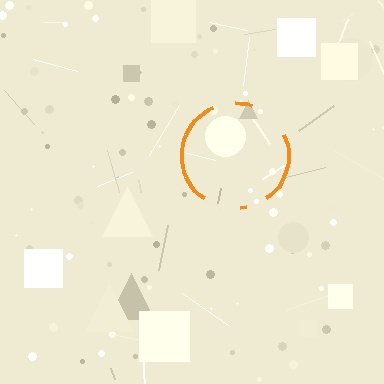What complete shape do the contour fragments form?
The contour fragments form a circle.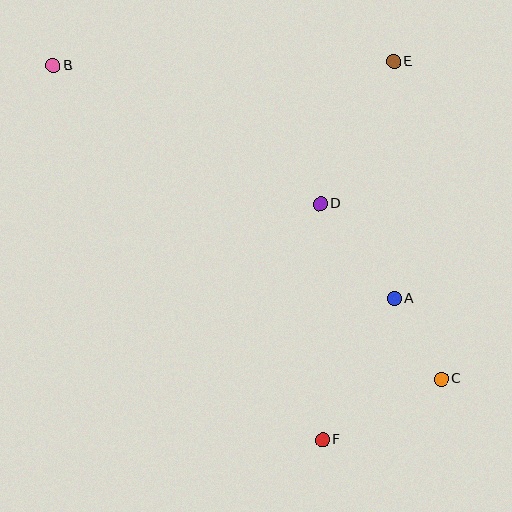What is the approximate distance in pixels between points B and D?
The distance between B and D is approximately 301 pixels.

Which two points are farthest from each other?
Points B and C are farthest from each other.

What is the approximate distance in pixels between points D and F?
The distance between D and F is approximately 236 pixels.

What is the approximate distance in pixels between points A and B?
The distance between A and B is approximately 413 pixels.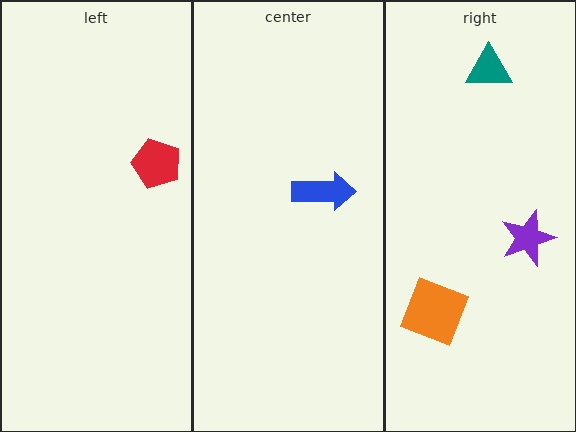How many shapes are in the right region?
3.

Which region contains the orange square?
The right region.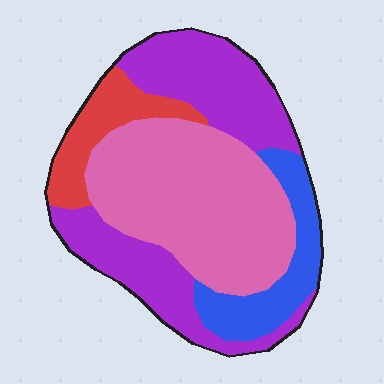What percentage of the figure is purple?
Purple covers 35% of the figure.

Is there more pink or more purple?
Pink.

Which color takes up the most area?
Pink, at roughly 40%.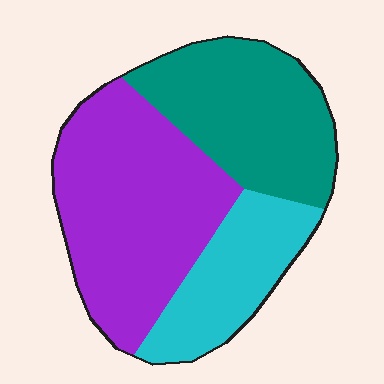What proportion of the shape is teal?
Teal covers about 35% of the shape.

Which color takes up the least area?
Cyan, at roughly 20%.